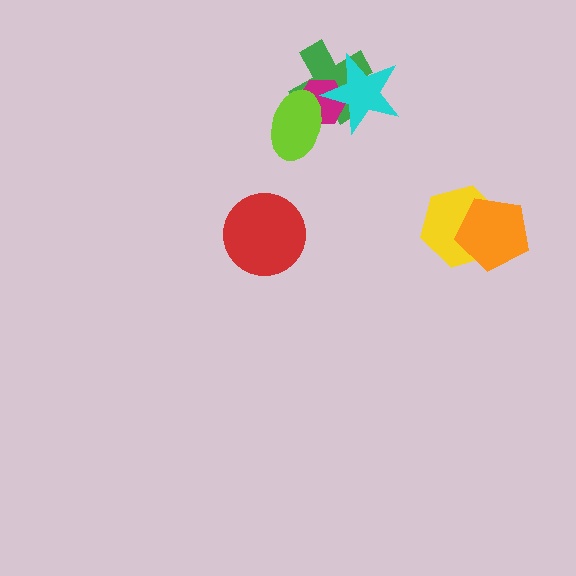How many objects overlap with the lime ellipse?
2 objects overlap with the lime ellipse.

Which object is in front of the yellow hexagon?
The orange pentagon is in front of the yellow hexagon.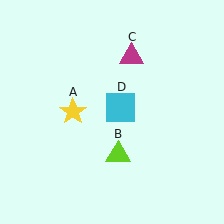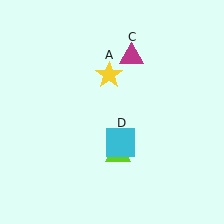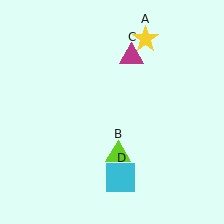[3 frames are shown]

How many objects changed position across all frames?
2 objects changed position: yellow star (object A), cyan square (object D).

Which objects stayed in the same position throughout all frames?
Lime triangle (object B) and magenta triangle (object C) remained stationary.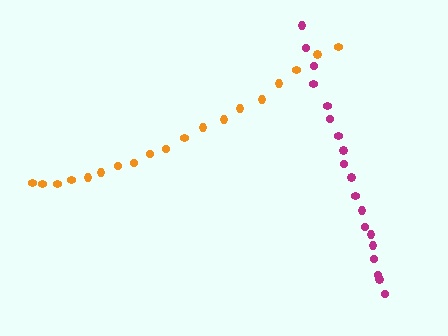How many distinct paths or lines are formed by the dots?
There are 2 distinct paths.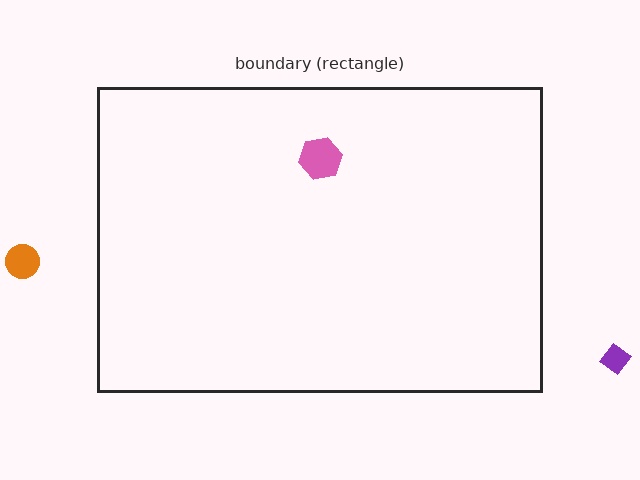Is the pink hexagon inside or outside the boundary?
Inside.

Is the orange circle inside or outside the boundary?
Outside.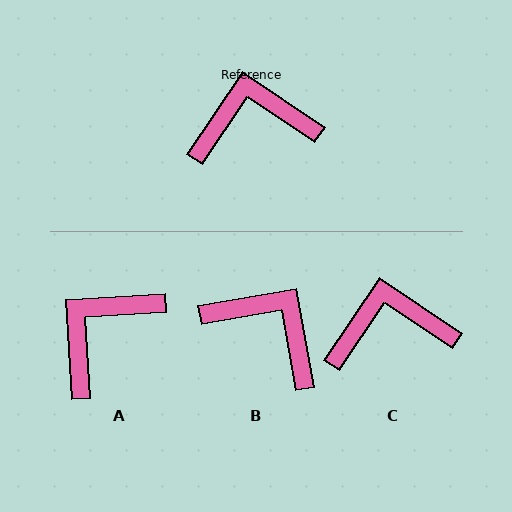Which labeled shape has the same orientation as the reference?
C.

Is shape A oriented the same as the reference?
No, it is off by about 37 degrees.